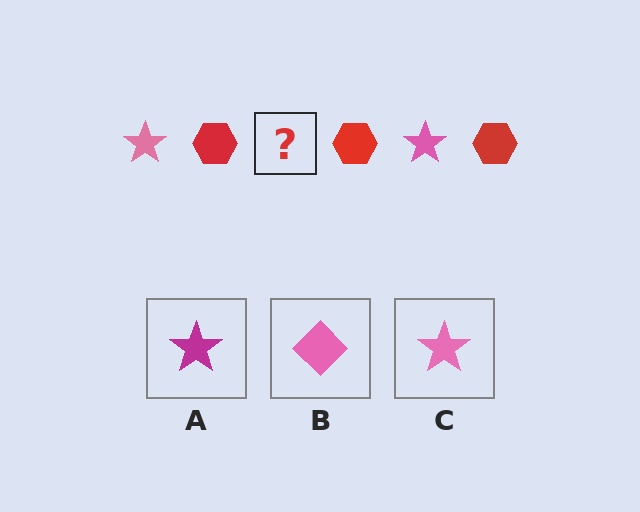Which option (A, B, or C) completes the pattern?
C.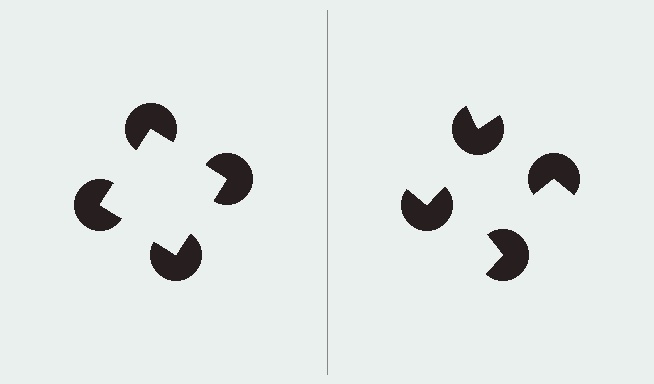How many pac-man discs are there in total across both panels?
8 — 4 on each side.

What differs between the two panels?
The pac-man discs are positioned identically on both sides; only the wedge orientations differ. On the left they align to a square; on the right they are misaligned.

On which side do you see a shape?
An illusory square appears on the left side. On the right side the wedge cuts are rotated, so no coherent shape forms.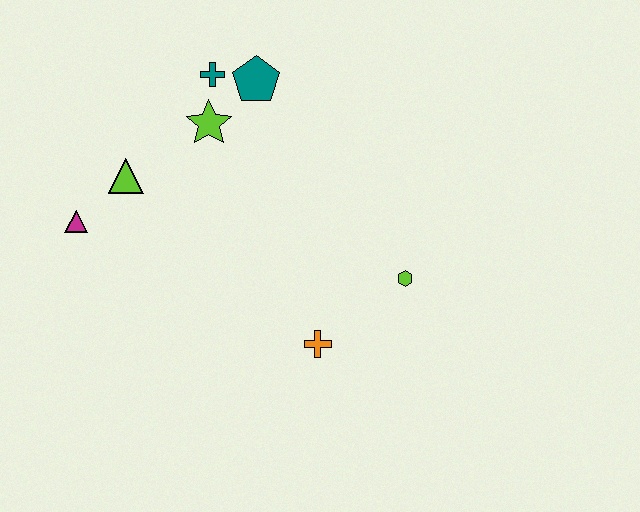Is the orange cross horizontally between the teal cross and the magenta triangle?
No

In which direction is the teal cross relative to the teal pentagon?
The teal cross is to the left of the teal pentagon.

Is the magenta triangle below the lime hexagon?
No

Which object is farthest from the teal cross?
The orange cross is farthest from the teal cross.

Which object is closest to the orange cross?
The lime hexagon is closest to the orange cross.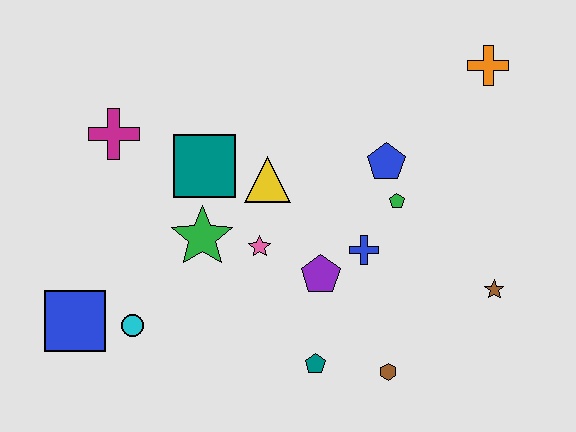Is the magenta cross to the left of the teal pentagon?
Yes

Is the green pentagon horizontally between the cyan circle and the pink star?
No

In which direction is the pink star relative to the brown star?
The pink star is to the left of the brown star.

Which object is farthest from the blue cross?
The blue square is farthest from the blue cross.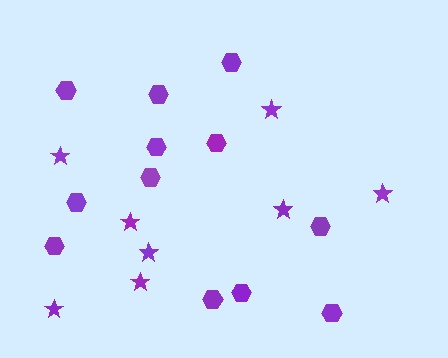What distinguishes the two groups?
There are 2 groups: one group of stars (8) and one group of hexagons (12).